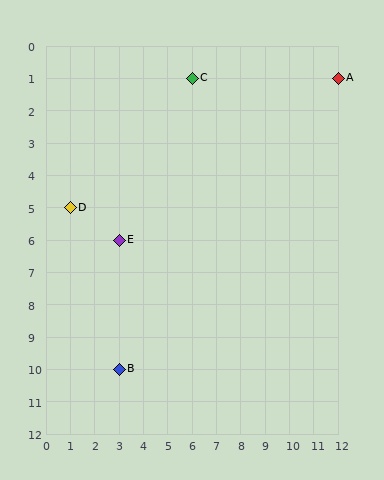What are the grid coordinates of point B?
Point B is at grid coordinates (3, 10).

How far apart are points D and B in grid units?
Points D and B are 2 columns and 5 rows apart (about 5.4 grid units diagonally).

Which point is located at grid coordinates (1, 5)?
Point D is at (1, 5).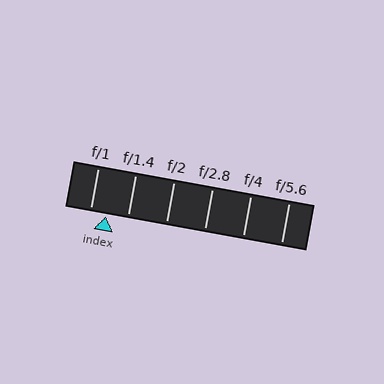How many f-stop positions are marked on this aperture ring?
There are 6 f-stop positions marked.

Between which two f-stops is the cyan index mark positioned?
The index mark is between f/1 and f/1.4.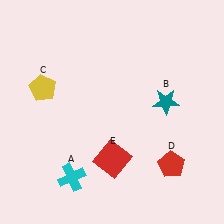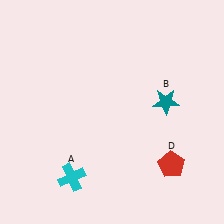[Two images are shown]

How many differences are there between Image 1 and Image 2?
There are 2 differences between the two images.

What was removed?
The red square (E), the yellow pentagon (C) were removed in Image 2.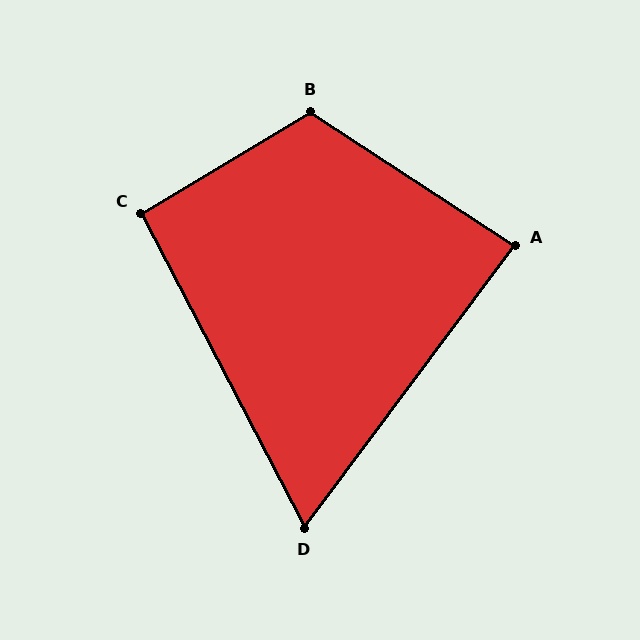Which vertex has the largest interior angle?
B, at approximately 116 degrees.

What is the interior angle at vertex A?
Approximately 87 degrees (approximately right).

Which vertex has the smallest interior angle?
D, at approximately 64 degrees.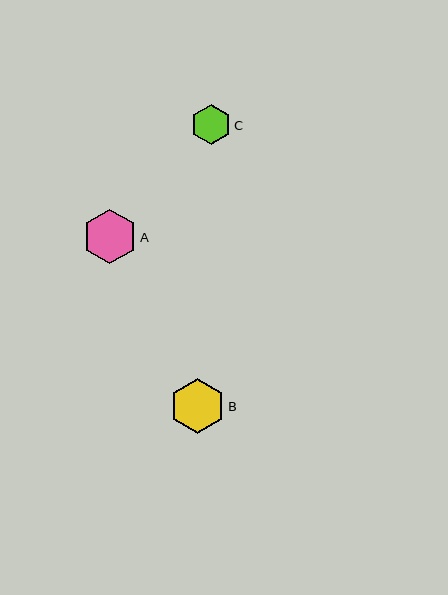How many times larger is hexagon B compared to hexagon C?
Hexagon B is approximately 1.4 times the size of hexagon C.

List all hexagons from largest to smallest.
From largest to smallest: B, A, C.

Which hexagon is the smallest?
Hexagon C is the smallest with a size of approximately 40 pixels.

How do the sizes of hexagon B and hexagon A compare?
Hexagon B and hexagon A are approximately the same size.